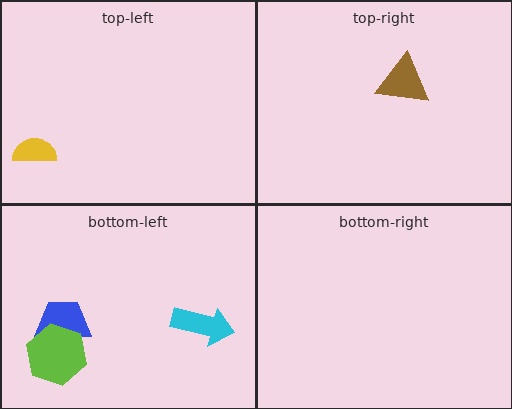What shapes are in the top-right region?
The brown triangle.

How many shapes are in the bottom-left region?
3.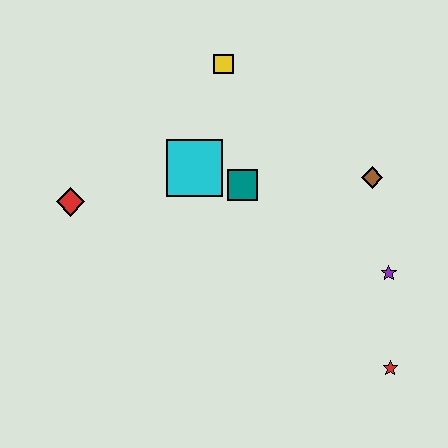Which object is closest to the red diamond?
The cyan square is closest to the red diamond.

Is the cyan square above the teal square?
Yes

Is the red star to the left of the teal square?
No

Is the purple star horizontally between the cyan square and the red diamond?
No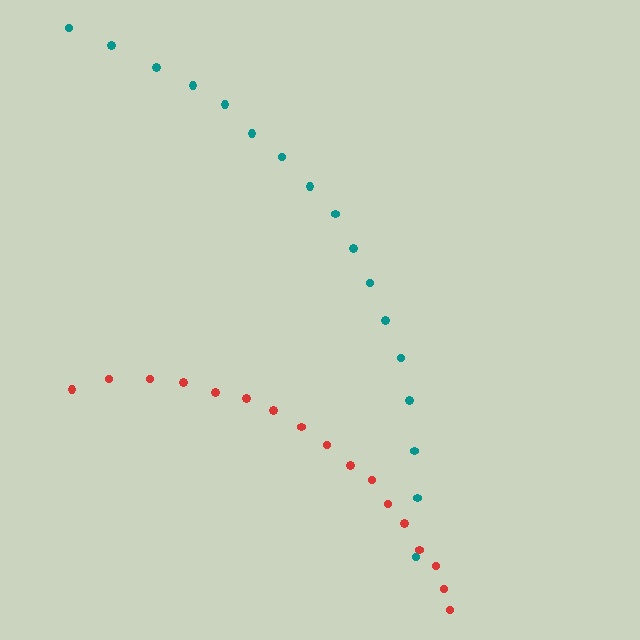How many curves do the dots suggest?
There are 2 distinct paths.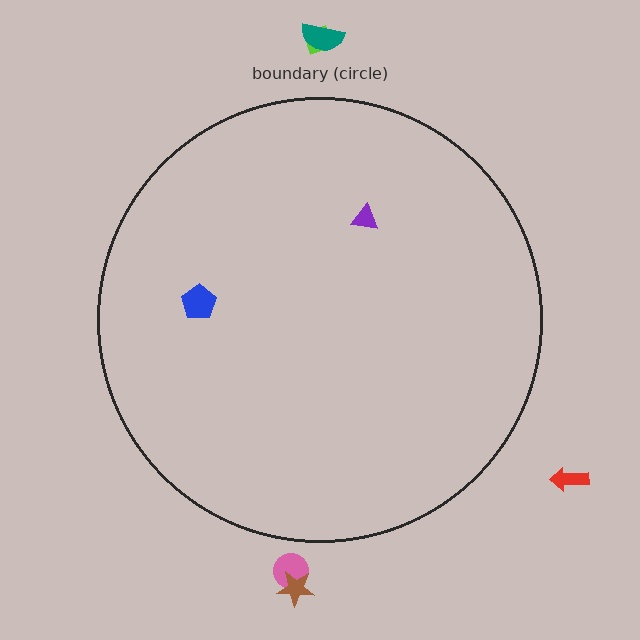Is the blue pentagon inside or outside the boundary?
Inside.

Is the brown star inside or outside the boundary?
Outside.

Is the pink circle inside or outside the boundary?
Outside.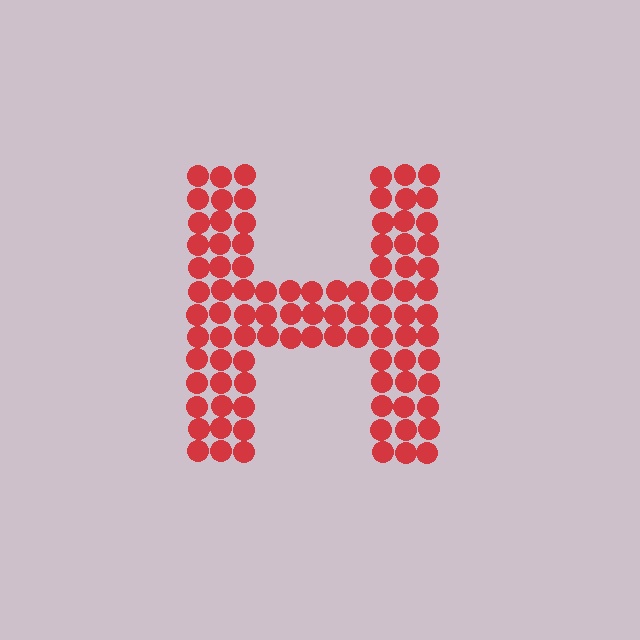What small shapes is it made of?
It is made of small circles.